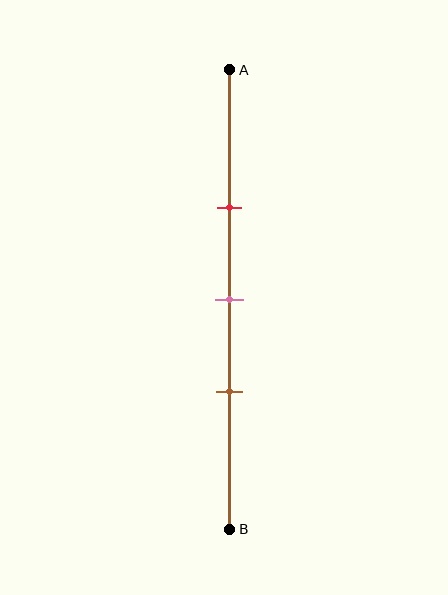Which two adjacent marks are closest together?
The pink and brown marks are the closest adjacent pair.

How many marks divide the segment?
There are 3 marks dividing the segment.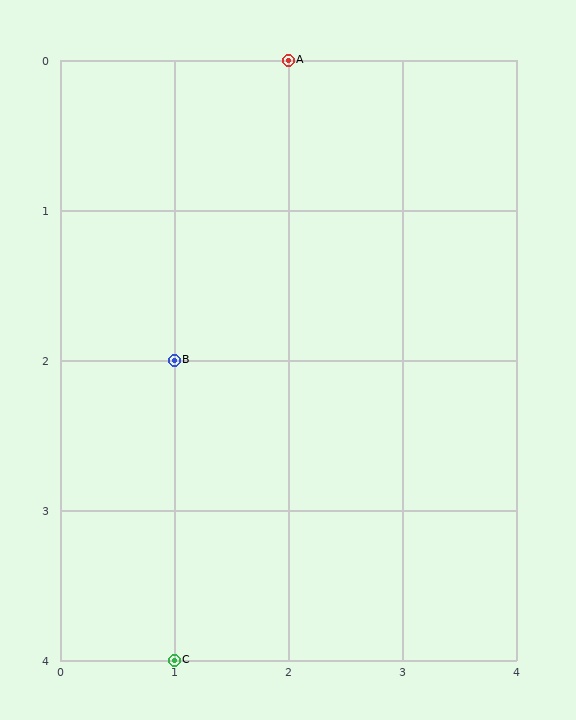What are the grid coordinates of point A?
Point A is at grid coordinates (2, 0).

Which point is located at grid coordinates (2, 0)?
Point A is at (2, 0).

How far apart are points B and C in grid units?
Points B and C are 2 rows apart.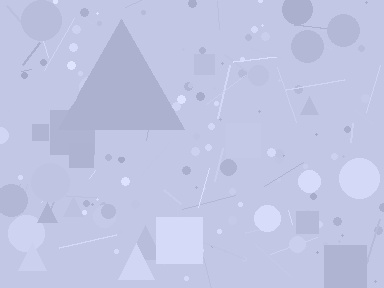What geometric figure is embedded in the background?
A triangle is embedded in the background.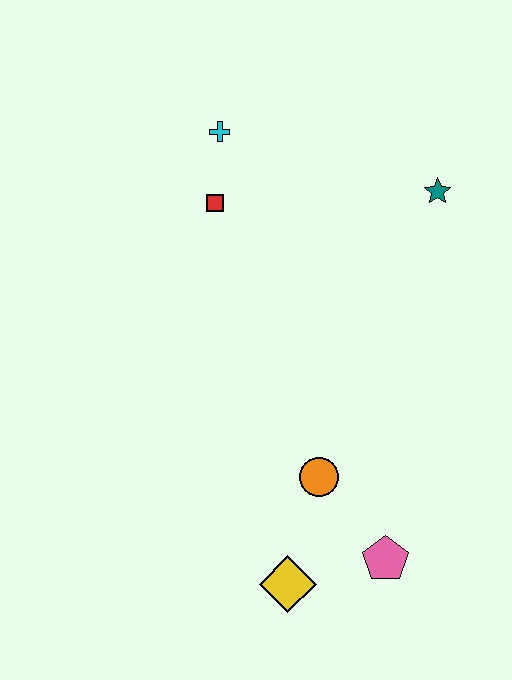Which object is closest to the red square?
The cyan cross is closest to the red square.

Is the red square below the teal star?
Yes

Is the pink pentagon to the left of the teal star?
Yes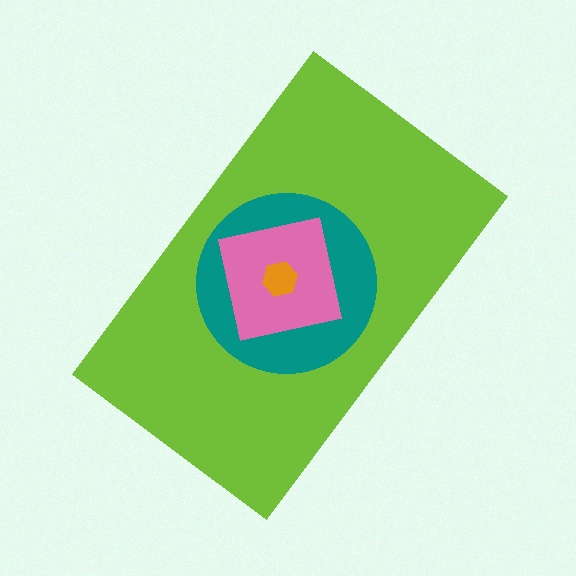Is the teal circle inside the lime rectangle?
Yes.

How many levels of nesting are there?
4.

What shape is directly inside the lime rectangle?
The teal circle.